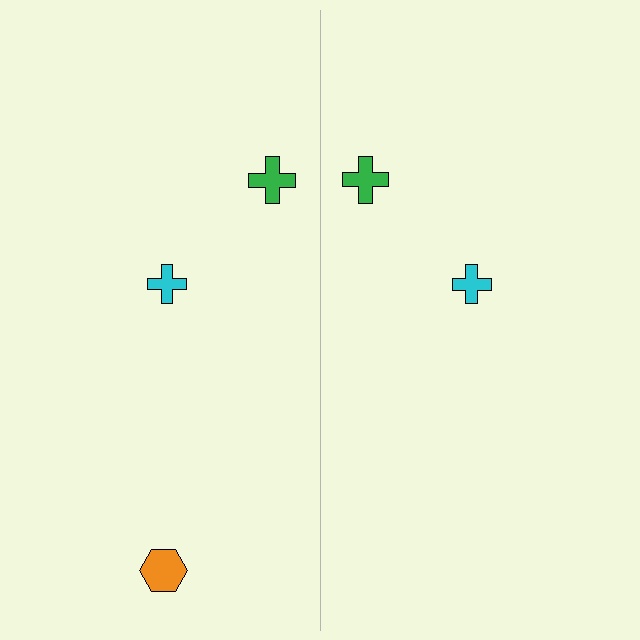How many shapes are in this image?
There are 5 shapes in this image.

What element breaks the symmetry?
A orange hexagon is missing from the right side.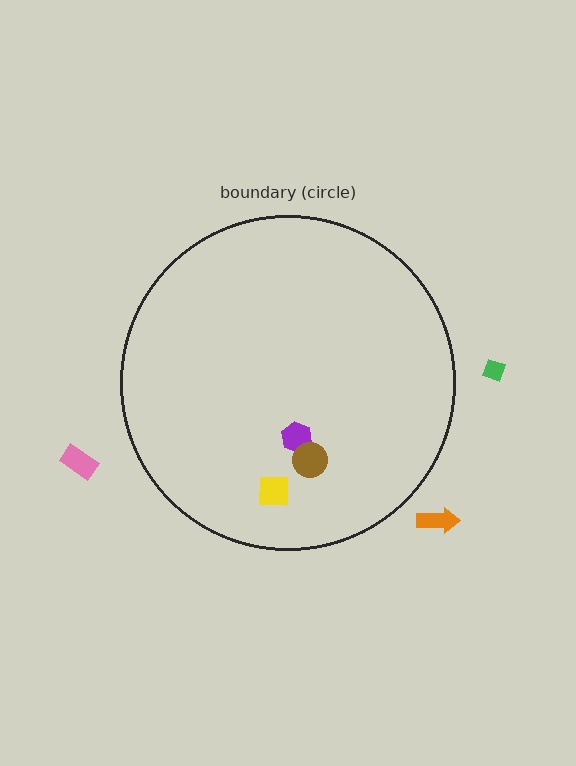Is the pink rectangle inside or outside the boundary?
Outside.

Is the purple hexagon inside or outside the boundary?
Inside.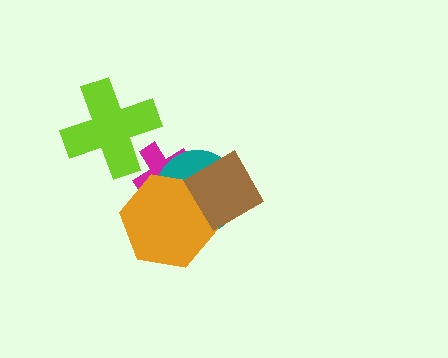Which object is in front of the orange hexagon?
The brown diamond is in front of the orange hexagon.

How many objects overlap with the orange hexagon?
3 objects overlap with the orange hexagon.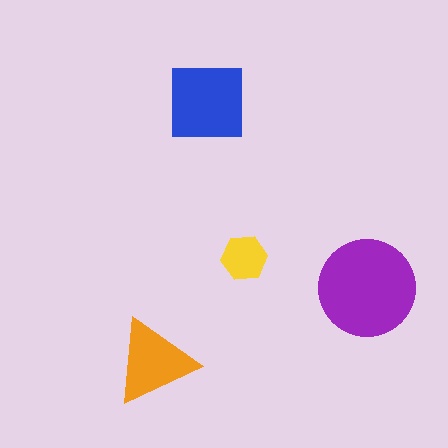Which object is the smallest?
The yellow hexagon.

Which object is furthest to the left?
The orange triangle is leftmost.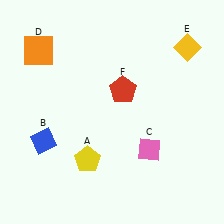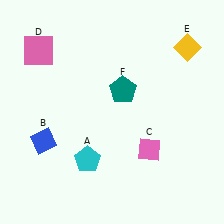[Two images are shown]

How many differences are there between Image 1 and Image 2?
There are 3 differences between the two images.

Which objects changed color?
A changed from yellow to cyan. D changed from orange to pink. F changed from red to teal.